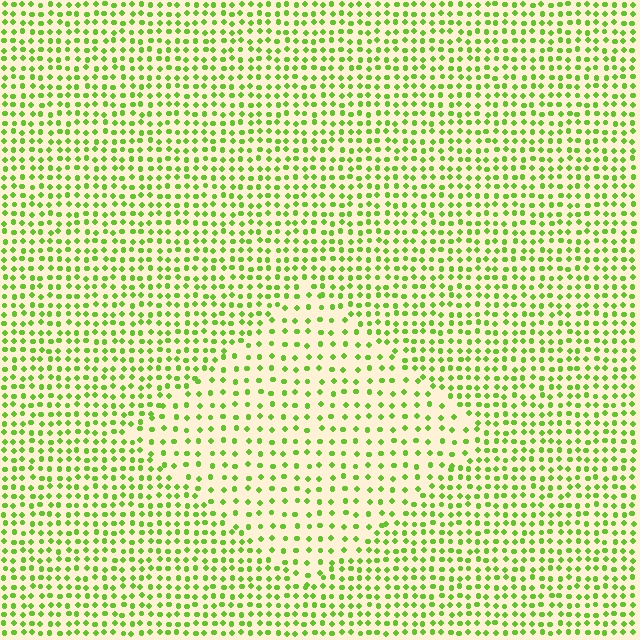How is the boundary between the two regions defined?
The boundary is defined by a change in element density (approximately 1.8x ratio). All elements are the same color, size, and shape.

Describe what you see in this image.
The image contains small lime elements arranged at two different densities. A diamond-shaped region is visible where the elements are less densely packed than the surrounding area.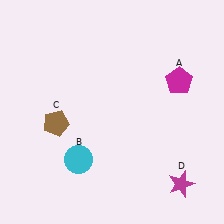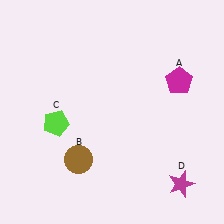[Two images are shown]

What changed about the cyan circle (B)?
In Image 1, B is cyan. In Image 2, it changed to brown.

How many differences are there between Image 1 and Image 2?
There are 2 differences between the two images.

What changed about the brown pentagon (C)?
In Image 1, C is brown. In Image 2, it changed to lime.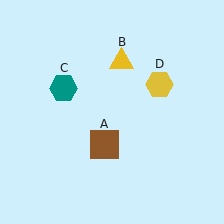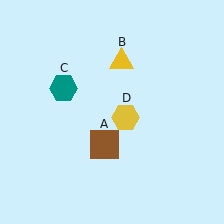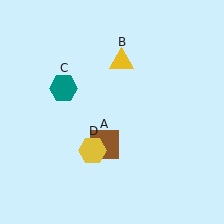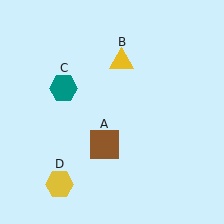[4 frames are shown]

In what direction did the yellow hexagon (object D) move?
The yellow hexagon (object D) moved down and to the left.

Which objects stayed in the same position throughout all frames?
Brown square (object A) and yellow triangle (object B) and teal hexagon (object C) remained stationary.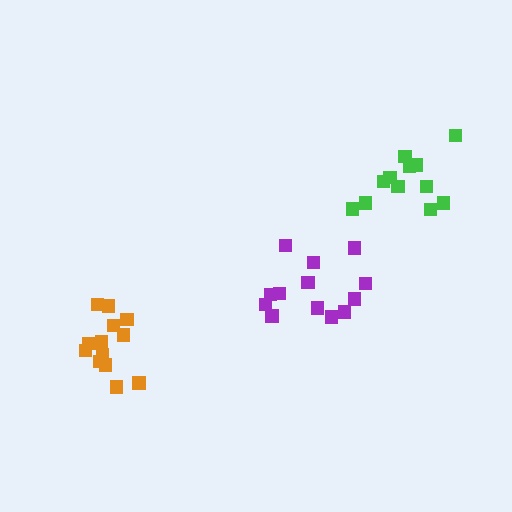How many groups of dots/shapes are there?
There are 3 groups.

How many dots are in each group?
Group 1: 13 dots, Group 2: 12 dots, Group 3: 13 dots (38 total).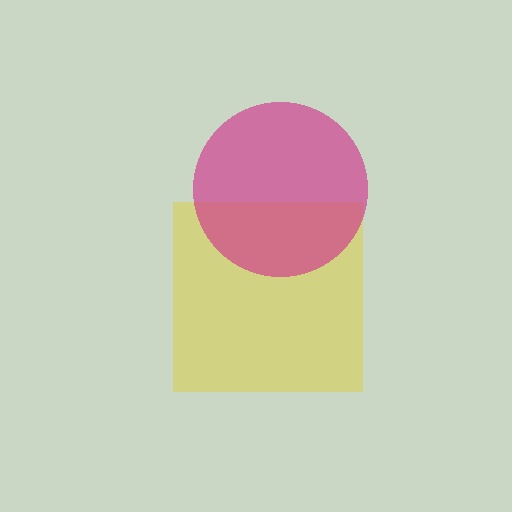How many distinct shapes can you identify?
There are 2 distinct shapes: a yellow square, a magenta circle.